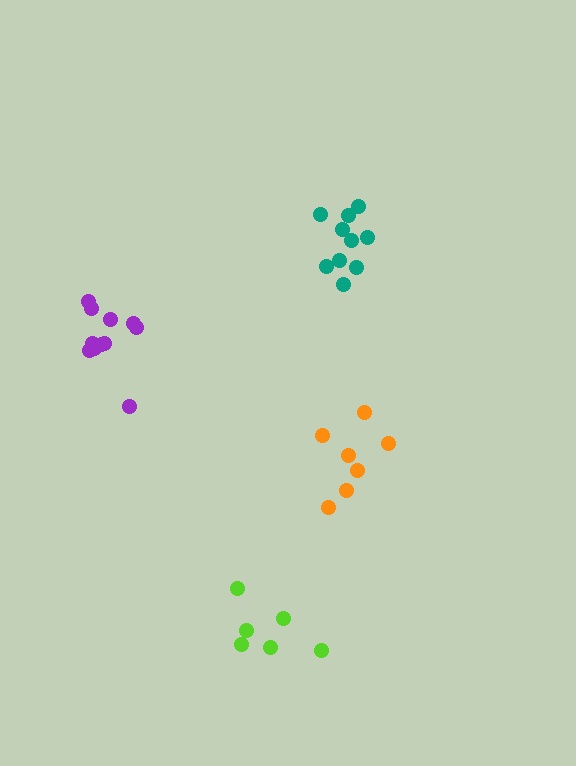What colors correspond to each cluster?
The clusters are colored: purple, orange, teal, lime.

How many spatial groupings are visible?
There are 4 spatial groupings.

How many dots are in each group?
Group 1: 11 dots, Group 2: 7 dots, Group 3: 10 dots, Group 4: 6 dots (34 total).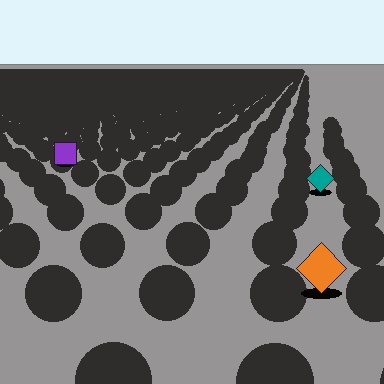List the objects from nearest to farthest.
From nearest to farthest: the orange diamond, the teal diamond, the purple square.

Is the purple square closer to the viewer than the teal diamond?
No. The teal diamond is closer — you can tell from the texture gradient: the ground texture is coarser near it.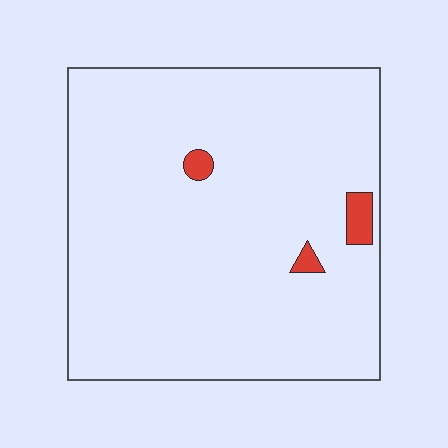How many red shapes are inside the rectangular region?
3.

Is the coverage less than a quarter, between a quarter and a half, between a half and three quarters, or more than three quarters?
Less than a quarter.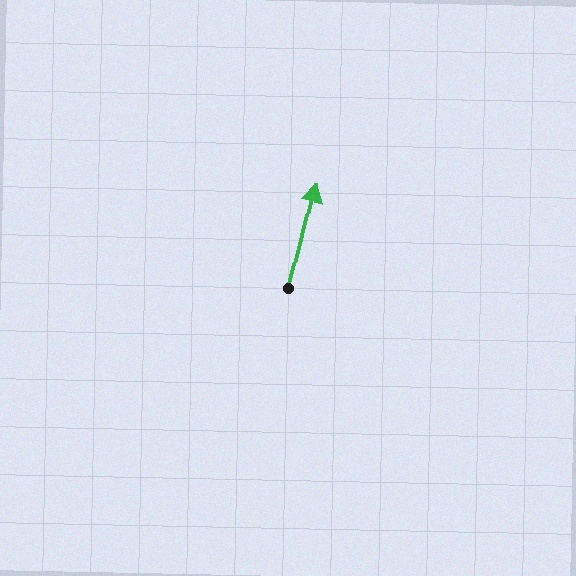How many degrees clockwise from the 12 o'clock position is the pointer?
Approximately 14 degrees.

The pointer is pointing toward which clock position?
Roughly 12 o'clock.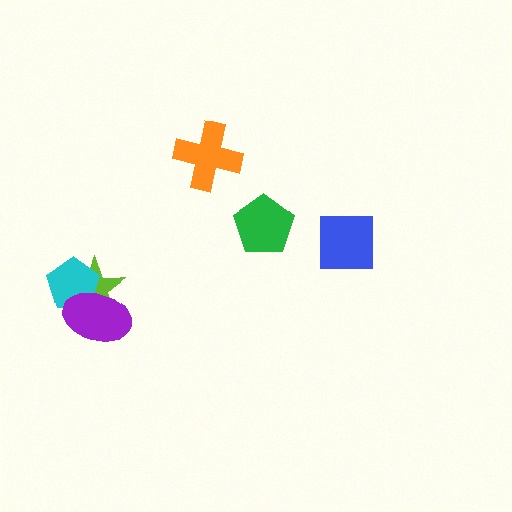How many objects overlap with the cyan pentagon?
2 objects overlap with the cyan pentagon.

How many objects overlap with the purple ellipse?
2 objects overlap with the purple ellipse.